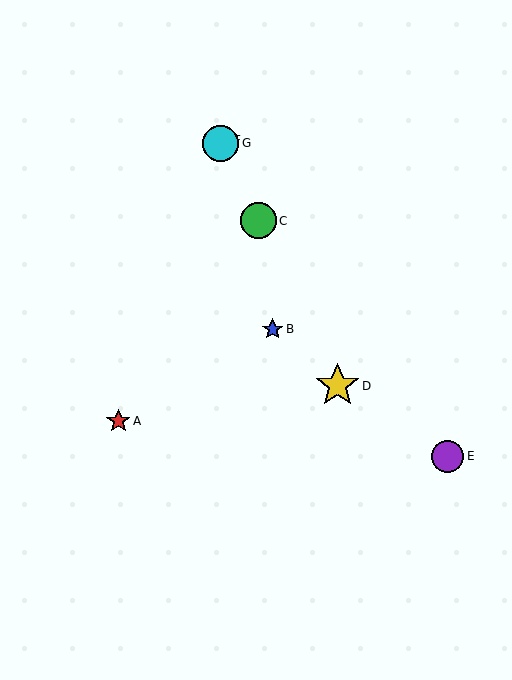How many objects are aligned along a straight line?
4 objects (C, D, F, G) are aligned along a straight line.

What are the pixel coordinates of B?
Object B is at (273, 329).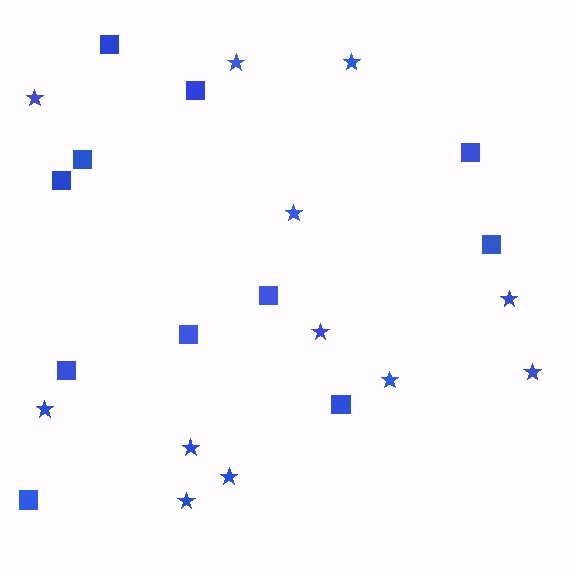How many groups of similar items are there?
There are 2 groups: one group of squares (11) and one group of stars (12).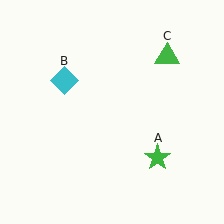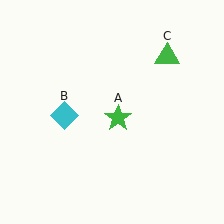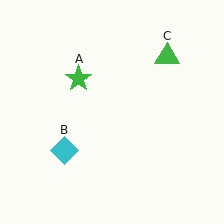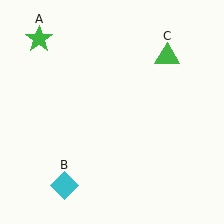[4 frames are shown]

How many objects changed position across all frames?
2 objects changed position: green star (object A), cyan diamond (object B).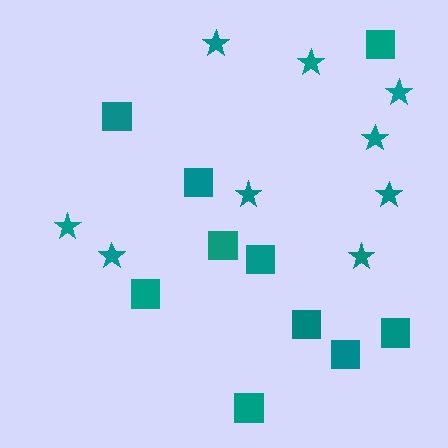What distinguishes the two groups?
There are 2 groups: one group of stars (9) and one group of squares (10).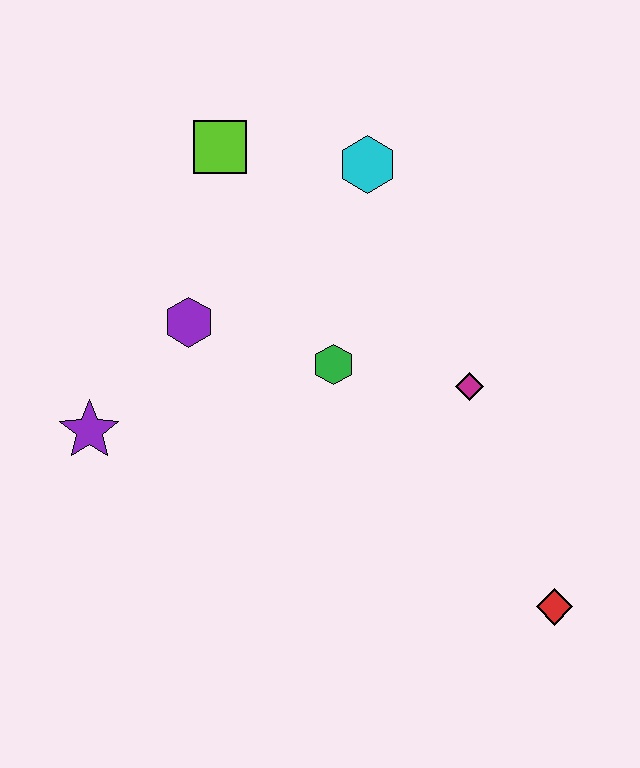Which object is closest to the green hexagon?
The magenta diamond is closest to the green hexagon.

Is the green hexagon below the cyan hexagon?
Yes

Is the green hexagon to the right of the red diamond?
No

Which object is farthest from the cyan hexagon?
The red diamond is farthest from the cyan hexagon.